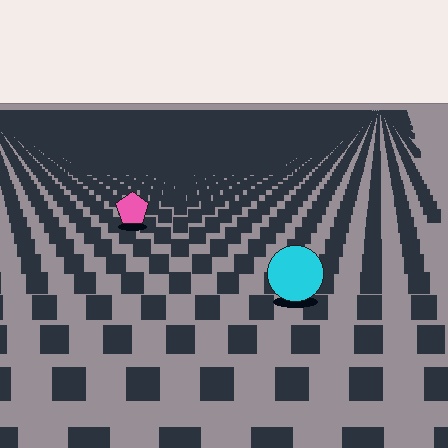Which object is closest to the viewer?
The cyan circle is closest. The texture marks near it are larger and more spread out.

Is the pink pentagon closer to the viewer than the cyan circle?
No. The cyan circle is closer — you can tell from the texture gradient: the ground texture is coarser near it.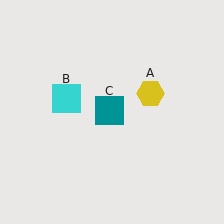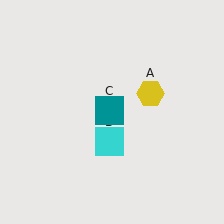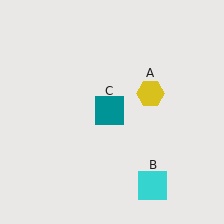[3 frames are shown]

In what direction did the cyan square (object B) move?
The cyan square (object B) moved down and to the right.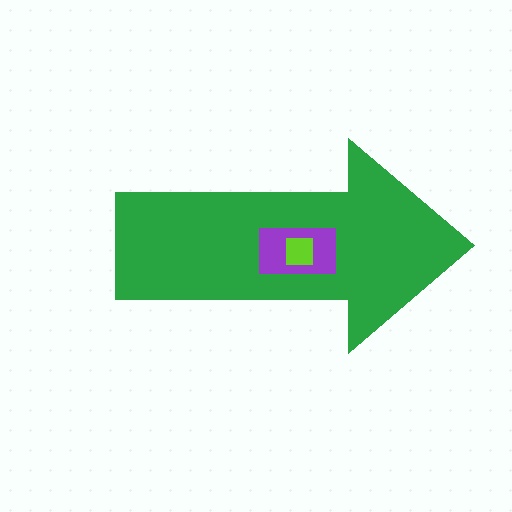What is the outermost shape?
The green arrow.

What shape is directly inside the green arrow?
The purple rectangle.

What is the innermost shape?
The lime square.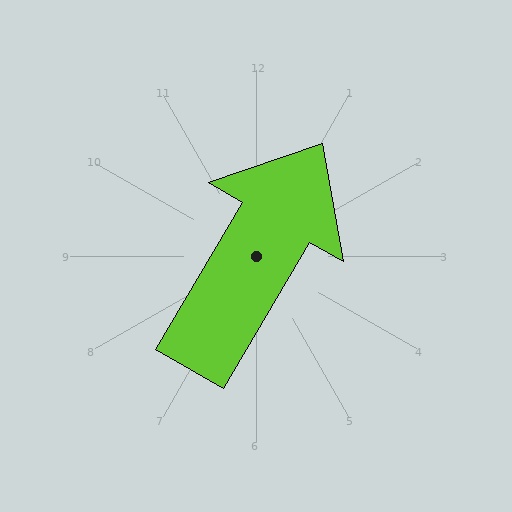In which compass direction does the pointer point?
Northeast.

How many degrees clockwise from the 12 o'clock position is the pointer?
Approximately 30 degrees.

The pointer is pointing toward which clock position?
Roughly 1 o'clock.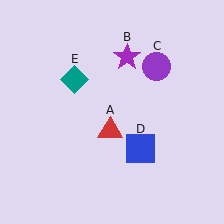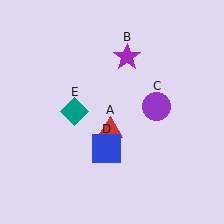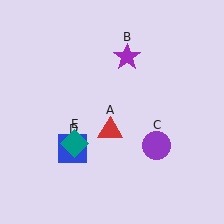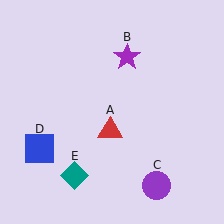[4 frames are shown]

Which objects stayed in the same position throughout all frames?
Red triangle (object A) and purple star (object B) remained stationary.